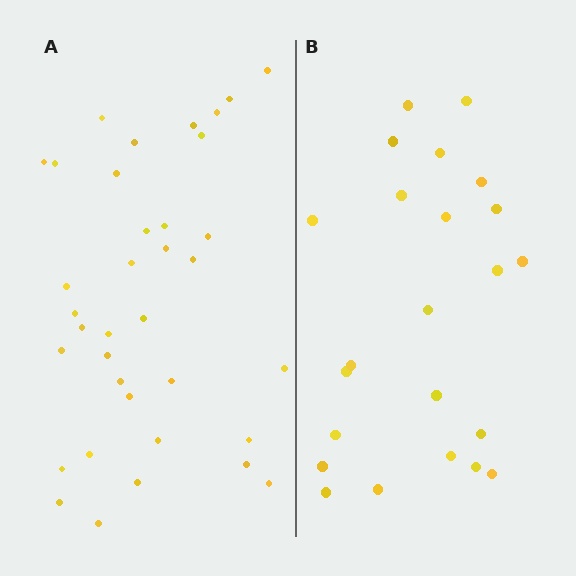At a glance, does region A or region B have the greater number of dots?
Region A (the left region) has more dots.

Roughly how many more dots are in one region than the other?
Region A has approximately 15 more dots than region B.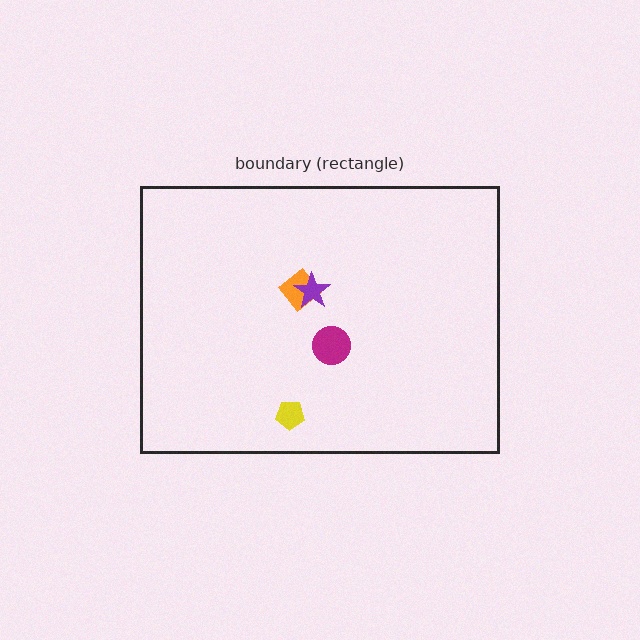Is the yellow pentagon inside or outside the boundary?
Inside.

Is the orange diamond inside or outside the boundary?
Inside.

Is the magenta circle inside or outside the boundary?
Inside.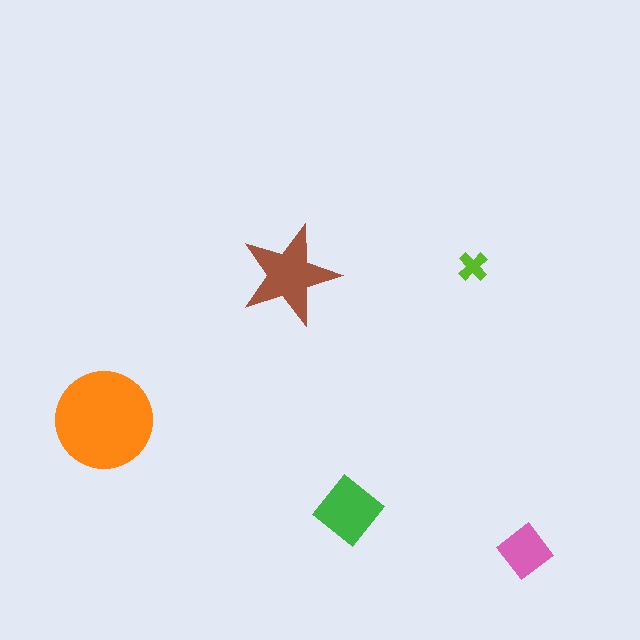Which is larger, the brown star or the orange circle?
The orange circle.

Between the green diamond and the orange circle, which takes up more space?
The orange circle.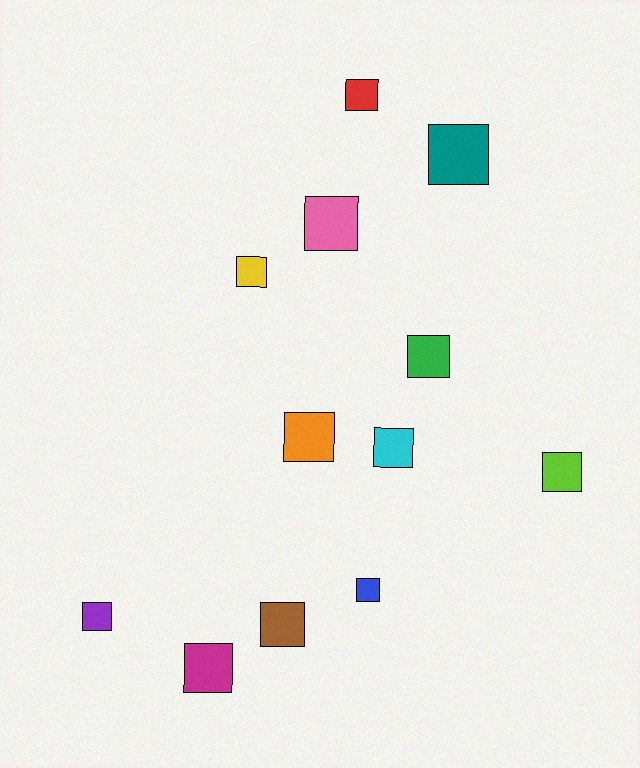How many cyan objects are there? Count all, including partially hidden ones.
There is 1 cyan object.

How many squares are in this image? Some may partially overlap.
There are 12 squares.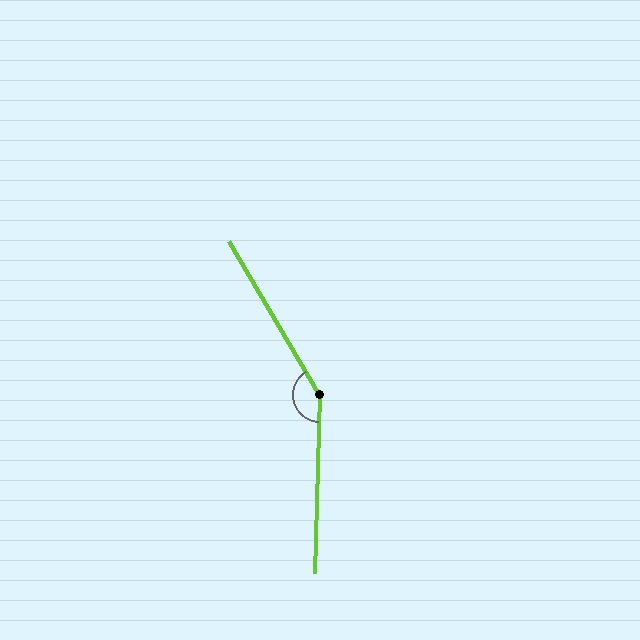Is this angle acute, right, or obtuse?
It is obtuse.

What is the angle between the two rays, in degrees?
Approximately 148 degrees.